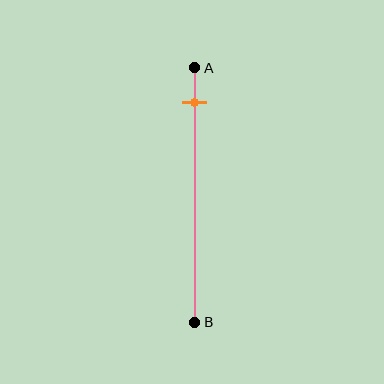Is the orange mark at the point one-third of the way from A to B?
No, the mark is at about 15% from A, not at the 33% one-third point.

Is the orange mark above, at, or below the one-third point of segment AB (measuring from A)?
The orange mark is above the one-third point of segment AB.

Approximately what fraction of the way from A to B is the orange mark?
The orange mark is approximately 15% of the way from A to B.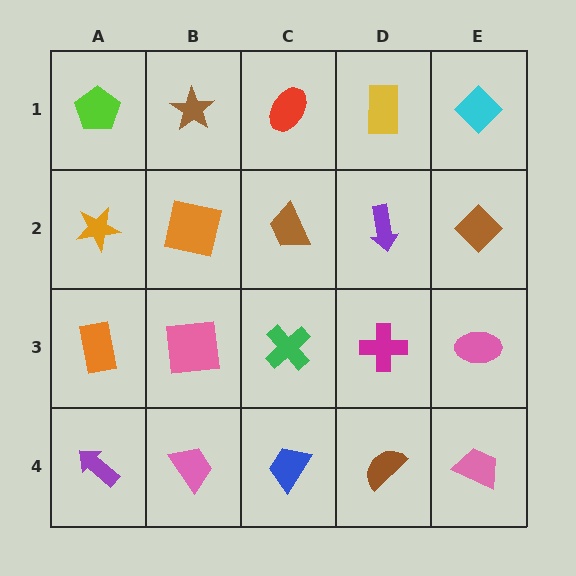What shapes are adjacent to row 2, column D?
A yellow rectangle (row 1, column D), a magenta cross (row 3, column D), a brown trapezoid (row 2, column C), a brown diamond (row 2, column E).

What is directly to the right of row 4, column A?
A pink trapezoid.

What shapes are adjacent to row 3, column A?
An orange star (row 2, column A), a purple arrow (row 4, column A), a pink square (row 3, column B).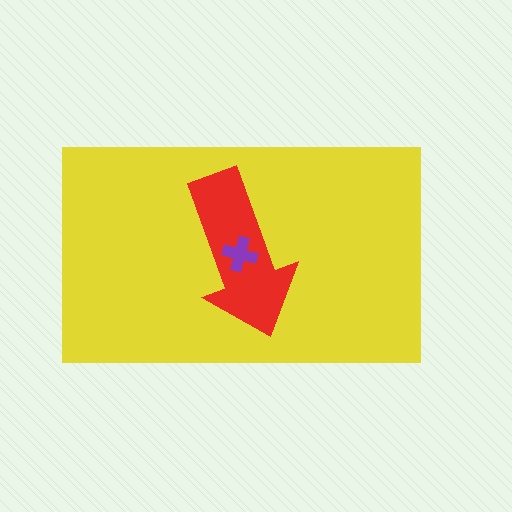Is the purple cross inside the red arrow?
Yes.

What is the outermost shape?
The yellow rectangle.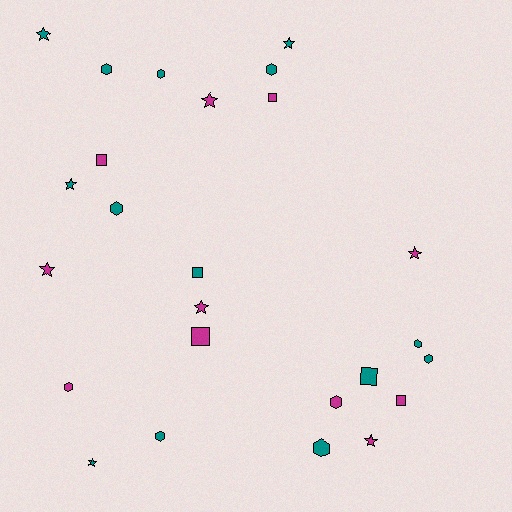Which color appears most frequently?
Teal, with 14 objects.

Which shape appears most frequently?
Hexagon, with 10 objects.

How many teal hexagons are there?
There are 8 teal hexagons.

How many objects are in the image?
There are 25 objects.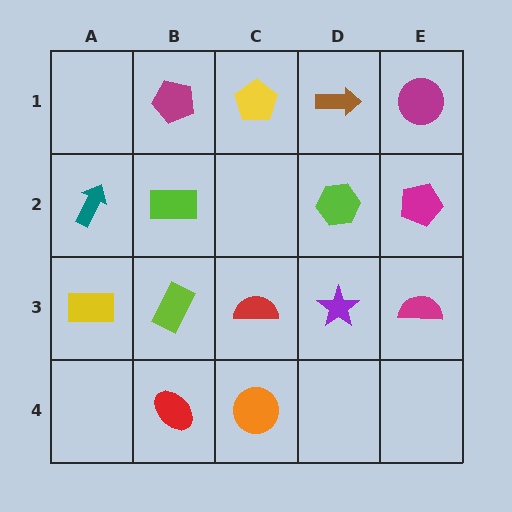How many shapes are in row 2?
4 shapes.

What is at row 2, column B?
A lime rectangle.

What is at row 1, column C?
A yellow pentagon.